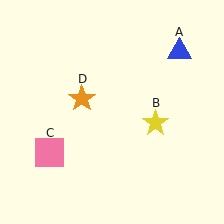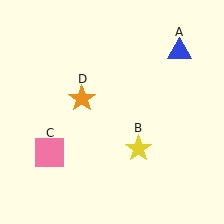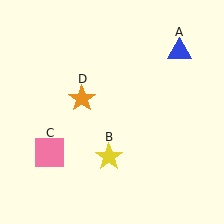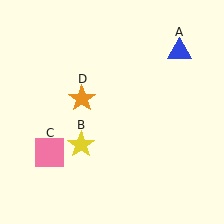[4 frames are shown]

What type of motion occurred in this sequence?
The yellow star (object B) rotated clockwise around the center of the scene.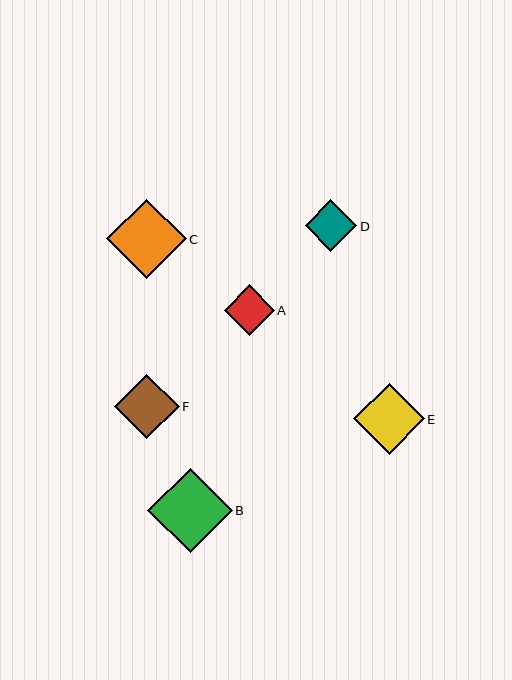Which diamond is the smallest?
Diamond A is the smallest with a size of approximately 50 pixels.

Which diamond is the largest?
Diamond B is the largest with a size of approximately 85 pixels.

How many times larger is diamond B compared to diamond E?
Diamond B is approximately 1.2 times the size of diamond E.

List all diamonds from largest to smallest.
From largest to smallest: B, C, E, F, D, A.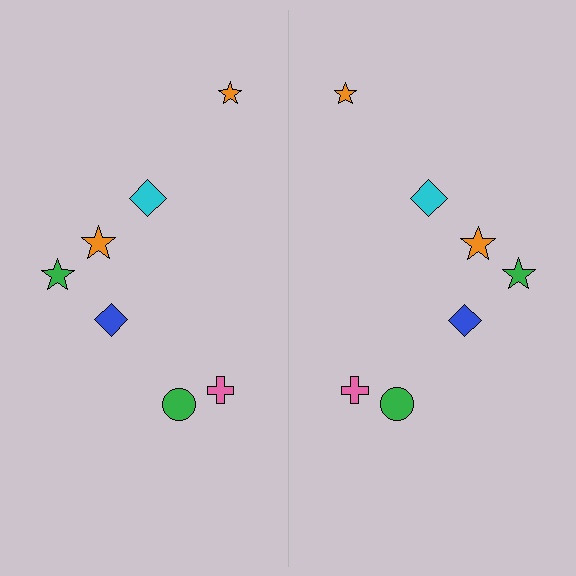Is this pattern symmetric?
Yes, this pattern has bilateral (reflection) symmetry.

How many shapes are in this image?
There are 14 shapes in this image.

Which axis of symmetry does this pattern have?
The pattern has a vertical axis of symmetry running through the center of the image.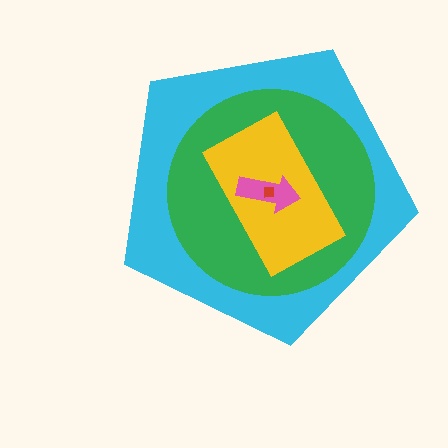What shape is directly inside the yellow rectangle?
The pink arrow.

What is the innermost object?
The red square.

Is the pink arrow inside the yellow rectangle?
Yes.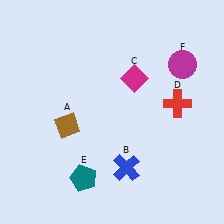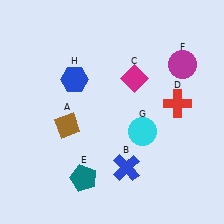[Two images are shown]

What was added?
A cyan circle (G), a blue hexagon (H) were added in Image 2.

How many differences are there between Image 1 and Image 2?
There are 2 differences between the two images.